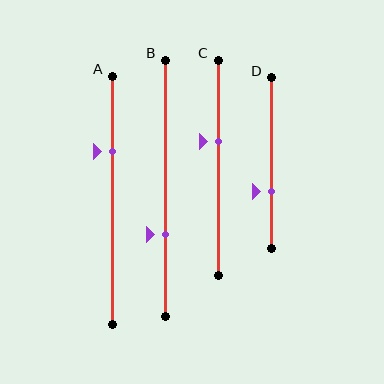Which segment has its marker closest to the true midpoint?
Segment C has its marker closest to the true midpoint.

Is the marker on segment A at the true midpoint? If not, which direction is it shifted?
No, the marker on segment A is shifted upward by about 20% of the segment length.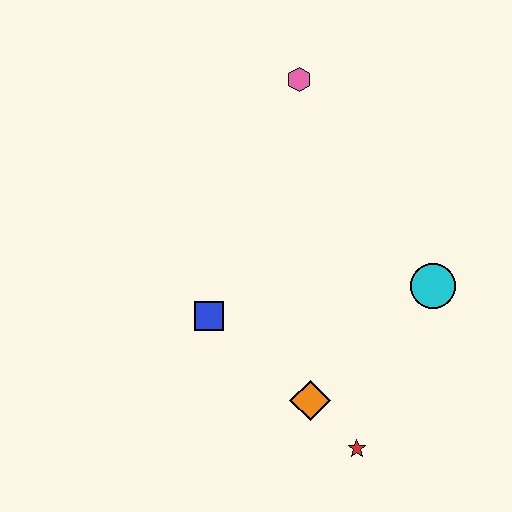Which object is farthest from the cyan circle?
The pink hexagon is farthest from the cyan circle.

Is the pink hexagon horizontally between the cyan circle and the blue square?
Yes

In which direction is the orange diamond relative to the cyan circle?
The orange diamond is to the left of the cyan circle.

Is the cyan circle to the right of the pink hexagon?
Yes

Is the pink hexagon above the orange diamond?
Yes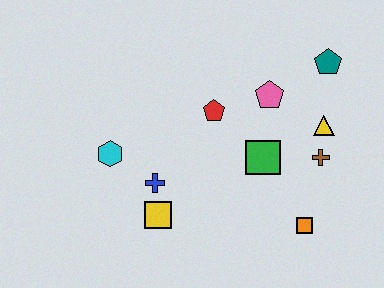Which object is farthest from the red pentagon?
The orange square is farthest from the red pentagon.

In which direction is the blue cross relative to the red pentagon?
The blue cross is below the red pentagon.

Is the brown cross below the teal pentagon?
Yes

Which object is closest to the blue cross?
The yellow square is closest to the blue cross.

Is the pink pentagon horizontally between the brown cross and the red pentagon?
Yes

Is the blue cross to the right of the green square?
No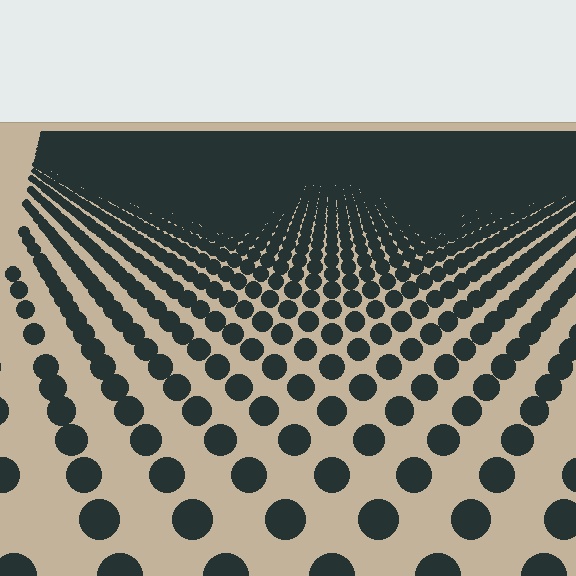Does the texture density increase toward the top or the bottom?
Density increases toward the top.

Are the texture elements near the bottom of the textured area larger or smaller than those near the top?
Larger. Near the bottom, elements are closer to the viewer and appear at a bigger on-screen size.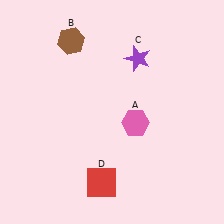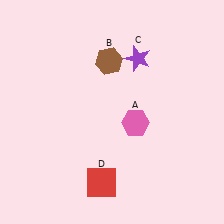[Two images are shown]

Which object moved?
The brown hexagon (B) moved right.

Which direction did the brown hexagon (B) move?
The brown hexagon (B) moved right.